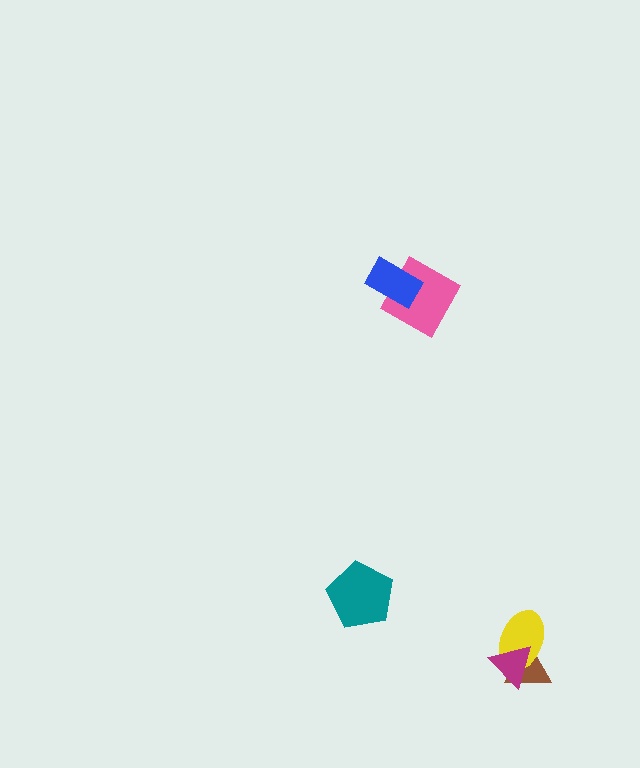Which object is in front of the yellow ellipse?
The magenta triangle is in front of the yellow ellipse.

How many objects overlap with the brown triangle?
2 objects overlap with the brown triangle.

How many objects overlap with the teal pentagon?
0 objects overlap with the teal pentagon.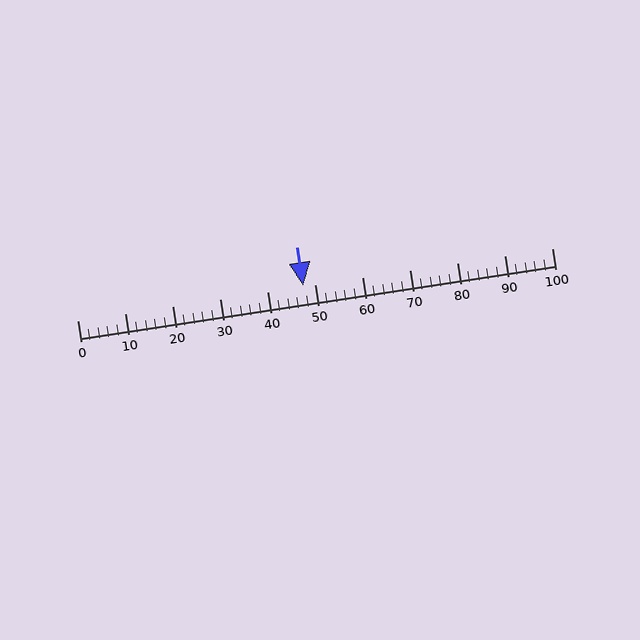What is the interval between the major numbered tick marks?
The major tick marks are spaced 10 units apart.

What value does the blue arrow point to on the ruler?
The blue arrow points to approximately 48.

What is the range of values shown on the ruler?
The ruler shows values from 0 to 100.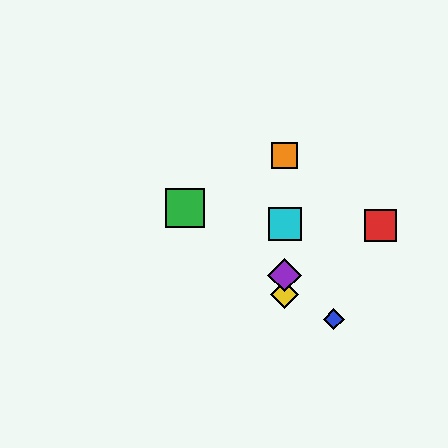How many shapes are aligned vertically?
4 shapes (the yellow diamond, the purple diamond, the orange square, the cyan square) are aligned vertically.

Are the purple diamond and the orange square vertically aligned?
Yes, both are at x≈285.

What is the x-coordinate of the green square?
The green square is at x≈185.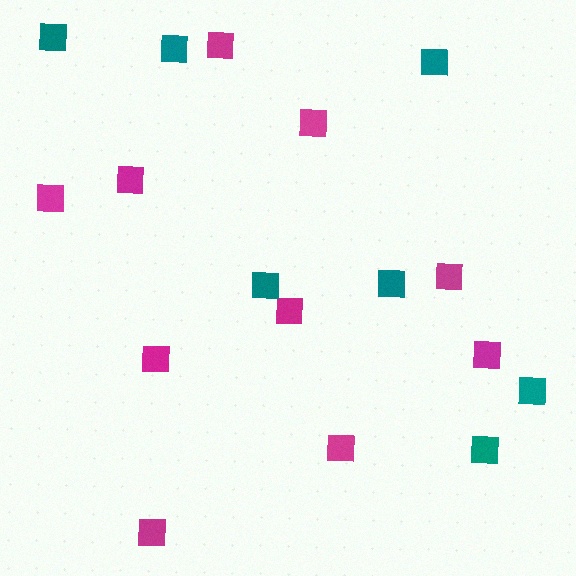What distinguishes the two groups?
There are 2 groups: one group of magenta squares (10) and one group of teal squares (7).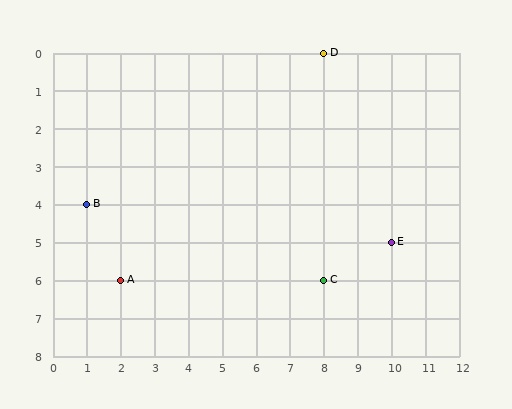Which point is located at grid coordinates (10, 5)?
Point E is at (10, 5).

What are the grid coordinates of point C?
Point C is at grid coordinates (8, 6).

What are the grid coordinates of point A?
Point A is at grid coordinates (2, 6).